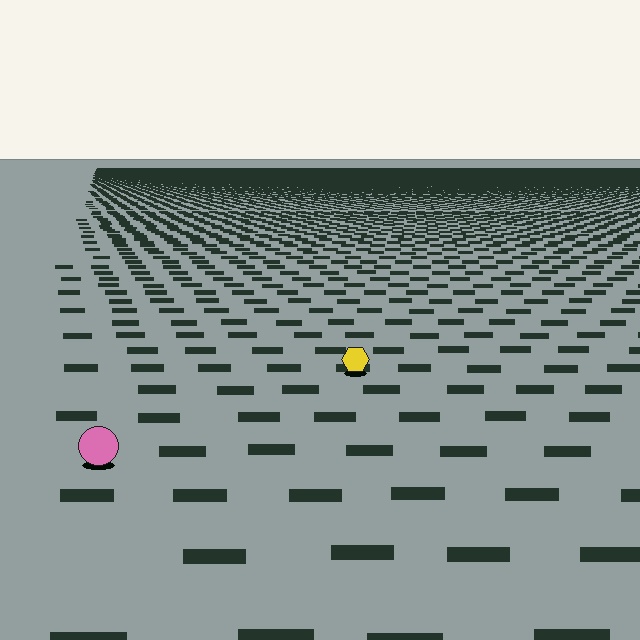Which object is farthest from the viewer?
The yellow hexagon is farthest from the viewer. It appears smaller and the ground texture around it is denser.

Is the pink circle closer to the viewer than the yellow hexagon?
Yes. The pink circle is closer — you can tell from the texture gradient: the ground texture is coarser near it.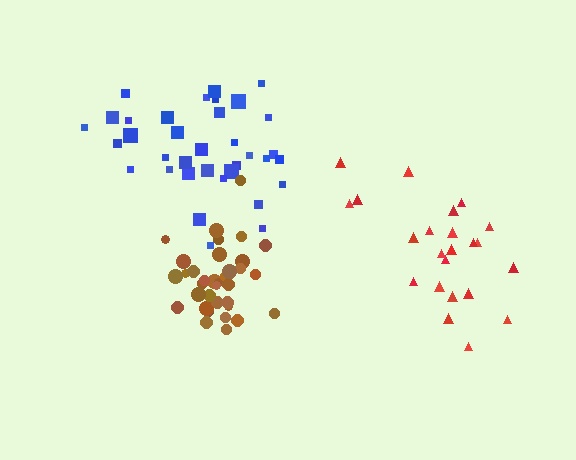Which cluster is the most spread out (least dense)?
Red.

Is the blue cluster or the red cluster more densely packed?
Blue.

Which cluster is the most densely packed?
Brown.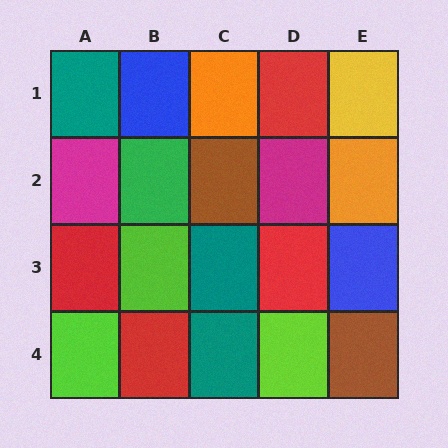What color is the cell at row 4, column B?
Red.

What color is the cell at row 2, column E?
Orange.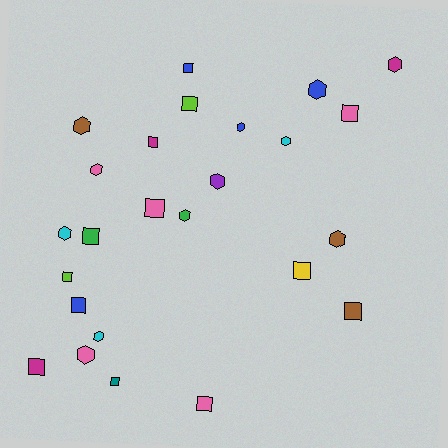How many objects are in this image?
There are 25 objects.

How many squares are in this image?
There are 13 squares.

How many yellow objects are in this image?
There is 1 yellow object.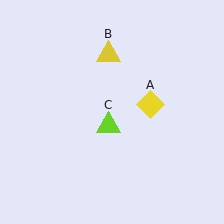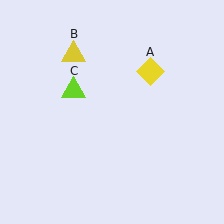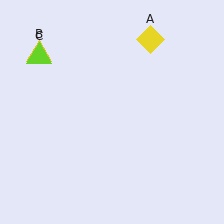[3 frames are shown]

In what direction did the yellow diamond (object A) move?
The yellow diamond (object A) moved up.